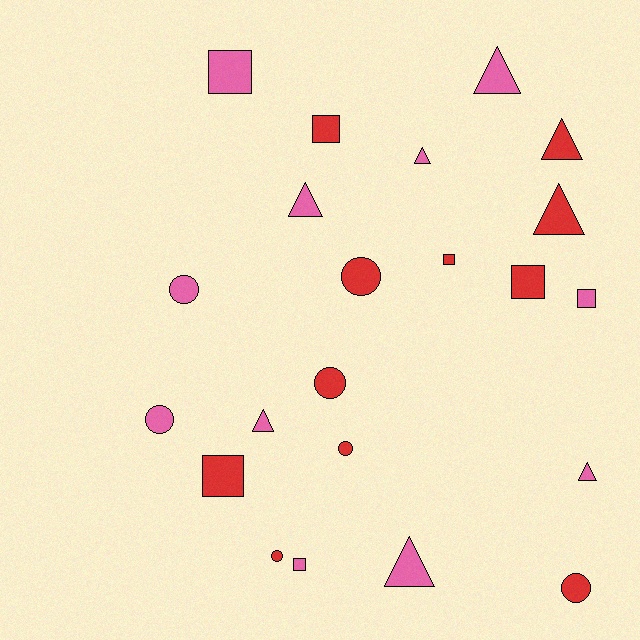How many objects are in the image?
There are 22 objects.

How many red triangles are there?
There are 2 red triangles.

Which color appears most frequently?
Red, with 11 objects.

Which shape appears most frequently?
Triangle, with 8 objects.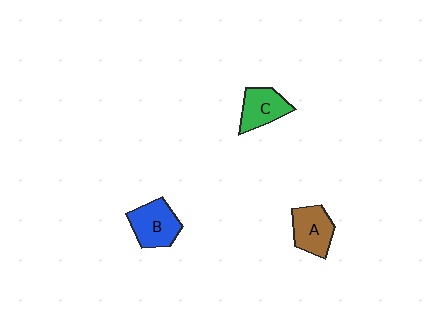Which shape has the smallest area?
Shape C (green).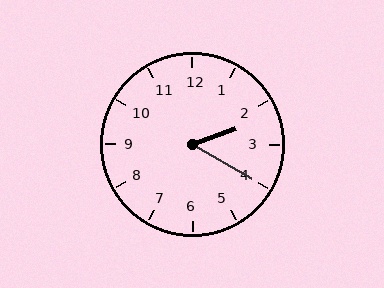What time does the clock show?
2:20.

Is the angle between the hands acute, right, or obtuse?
It is acute.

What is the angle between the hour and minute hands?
Approximately 50 degrees.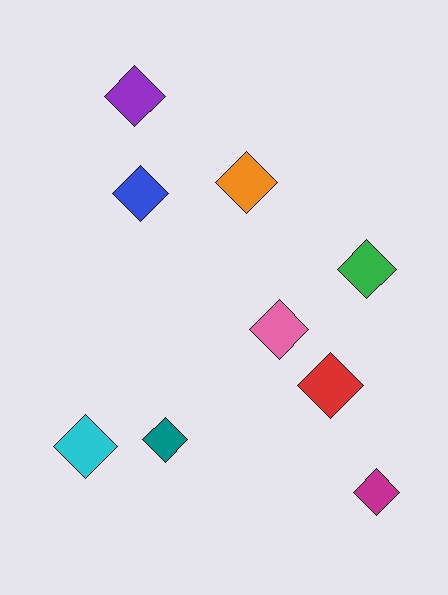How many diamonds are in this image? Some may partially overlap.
There are 9 diamonds.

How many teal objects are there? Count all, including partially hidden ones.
There is 1 teal object.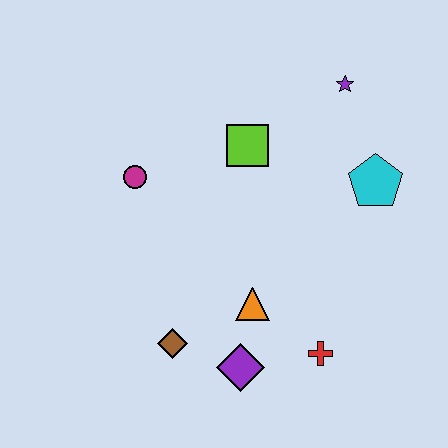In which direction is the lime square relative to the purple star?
The lime square is to the left of the purple star.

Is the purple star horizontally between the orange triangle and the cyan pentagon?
Yes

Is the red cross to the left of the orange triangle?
No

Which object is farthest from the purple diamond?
The purple star is farthest from the purple diamond.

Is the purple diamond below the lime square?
Yes